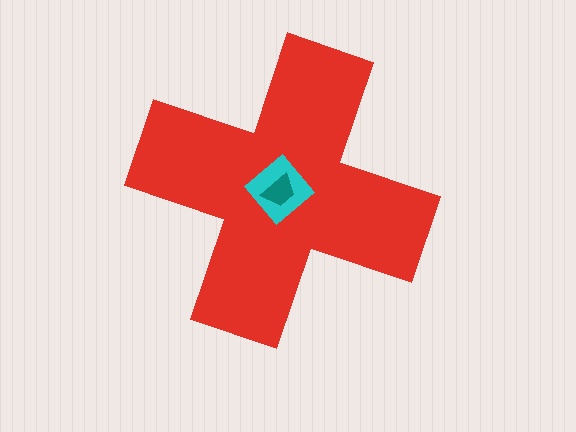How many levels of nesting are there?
3.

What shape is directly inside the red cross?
The cyan diamond.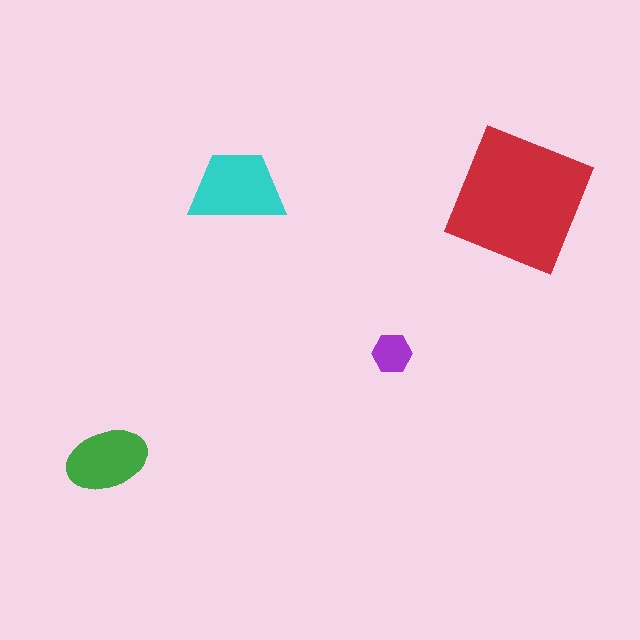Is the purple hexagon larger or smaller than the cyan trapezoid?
Smaller.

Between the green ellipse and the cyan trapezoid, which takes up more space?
The cyan trapezoid.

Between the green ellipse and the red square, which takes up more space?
The red square.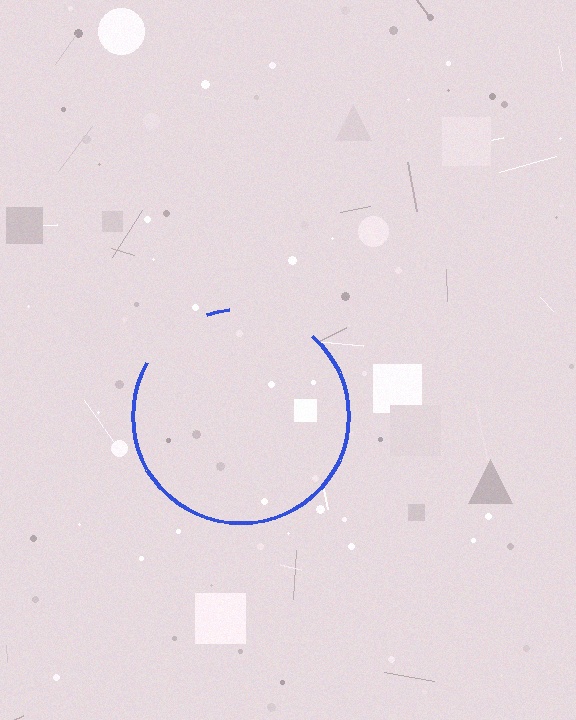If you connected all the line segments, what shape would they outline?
They would outline a circle.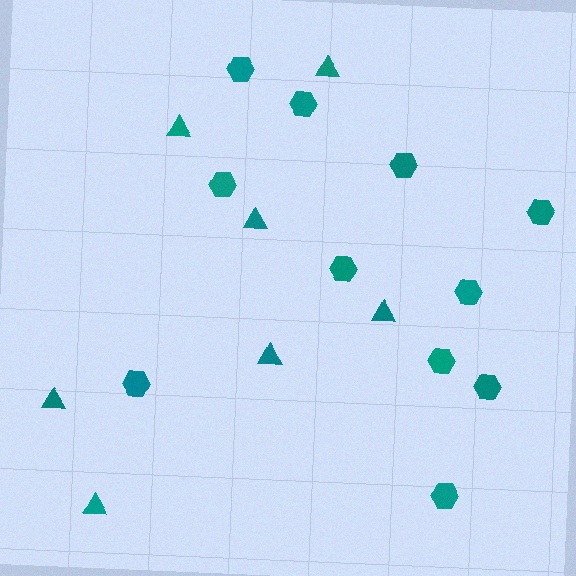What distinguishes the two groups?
There are 2 groups: one group of triangles (7) and one group of hexagons (11).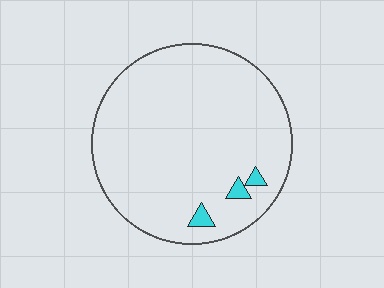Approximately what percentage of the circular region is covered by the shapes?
Approximately 5%.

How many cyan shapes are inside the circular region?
3.